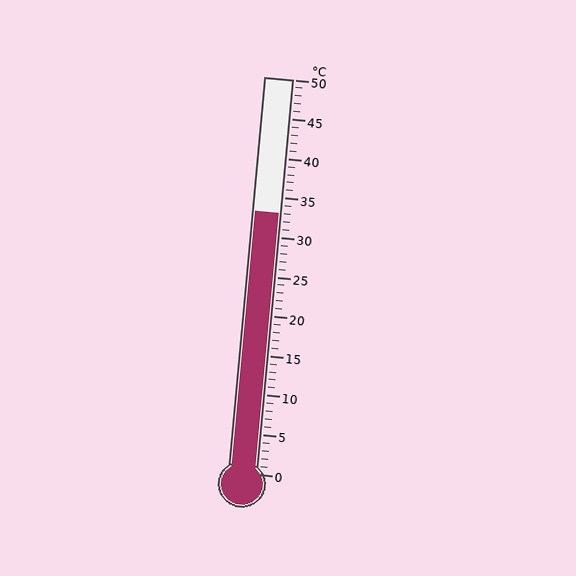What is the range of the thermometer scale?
The thermometer scale ranges from 0°C to 50°C.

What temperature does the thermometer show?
The thermometer shows approximately 33°C.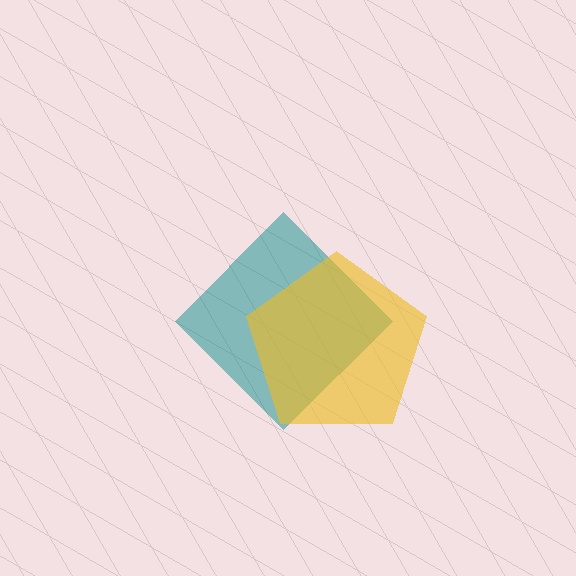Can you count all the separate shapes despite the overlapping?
Yes, there are 2 separate shapes.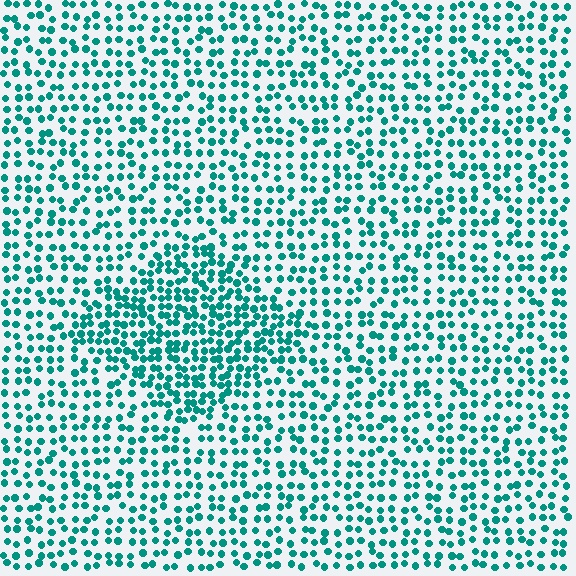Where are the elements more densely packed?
The elements are more densely packed inside the diamond boundary.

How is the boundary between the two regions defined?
The boundary is defined by a change in element density (approximately 1.7x ratio). All elements are the same color, size, and shape.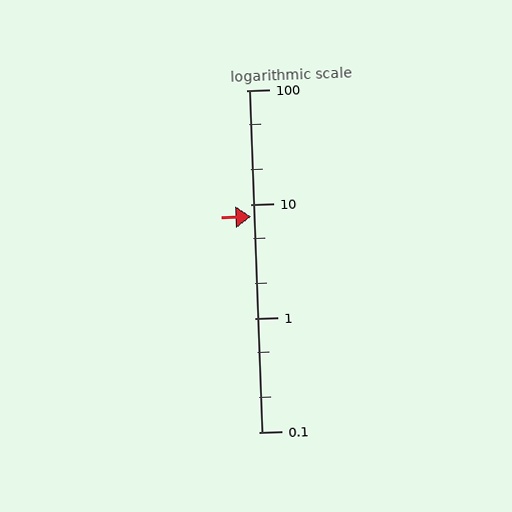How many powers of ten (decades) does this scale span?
The scale spans 3 decades, from 0.1 to 100.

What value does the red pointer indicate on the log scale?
The pointer indicates approximately 7.8.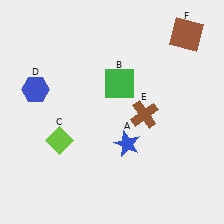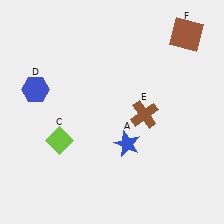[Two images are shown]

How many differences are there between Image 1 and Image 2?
There is 1 difference between the two images.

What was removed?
The green square (B) was removed in Image 2.